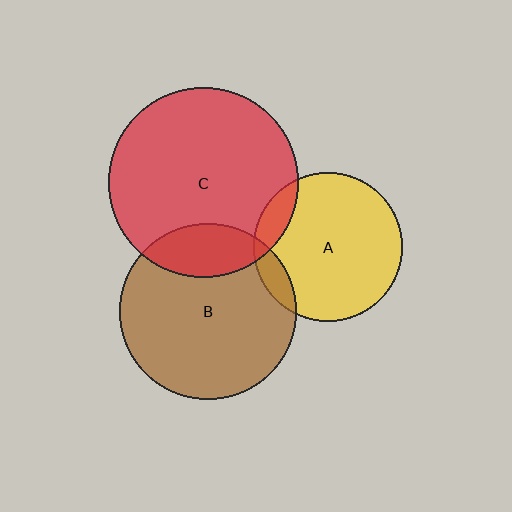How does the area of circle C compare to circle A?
Approximately 1.6 times.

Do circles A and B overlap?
Yes.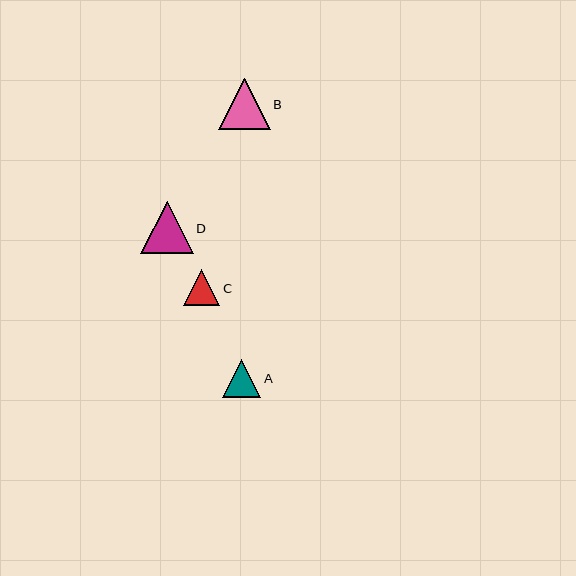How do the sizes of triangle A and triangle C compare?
Triangle A and triangle C are approximately the same size.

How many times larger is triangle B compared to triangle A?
Triangle B is approximately 1.4 times the size of triangle A.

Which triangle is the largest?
Triangle D is the largest with a size of approximately 53 pixels.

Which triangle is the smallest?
Triangle C is the smallest with a size of approximately 36 pixels.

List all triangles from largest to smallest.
From largest to smallest: D, B, A, C.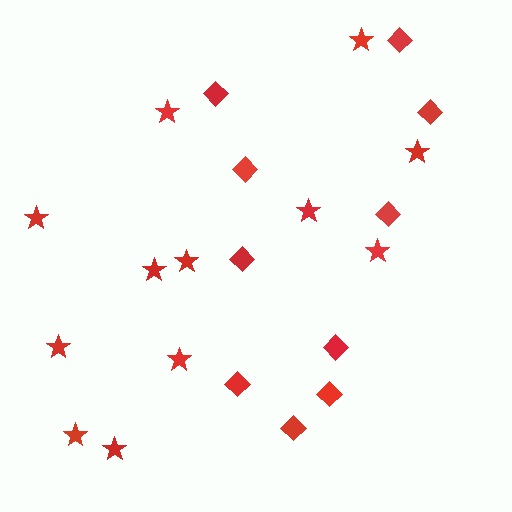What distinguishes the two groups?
There are 2 groups: one group of diamonds (10) and one group of stars (12).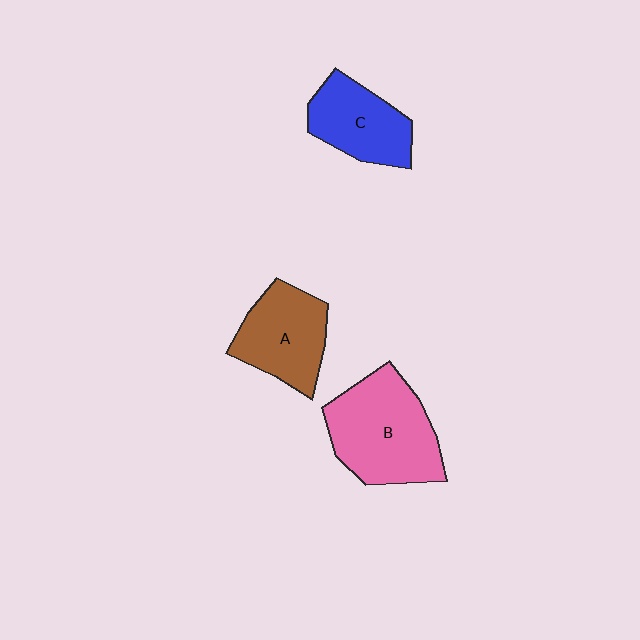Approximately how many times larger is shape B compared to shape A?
Approximately 1.4 times.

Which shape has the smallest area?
Shape C (blue).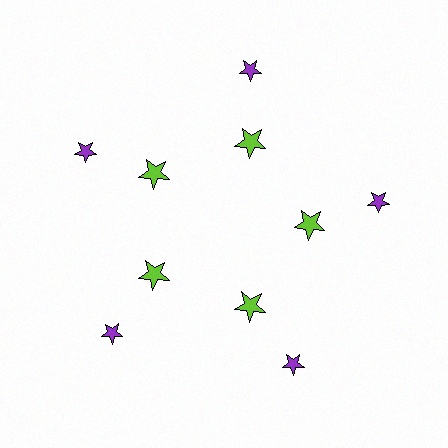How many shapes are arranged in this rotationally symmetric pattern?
There are 10 shapes, arranged in 5 groups of 2.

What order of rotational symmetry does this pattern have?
This pattern has 5-fold rotational symmetry.